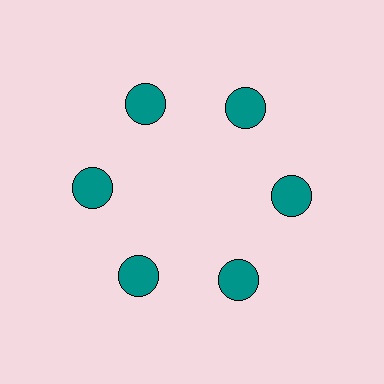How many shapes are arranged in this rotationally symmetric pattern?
There are 6 shapes, arranged in 6 groups of 1.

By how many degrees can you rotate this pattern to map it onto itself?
The pattern maps onto itself every 60 degrees of rotation.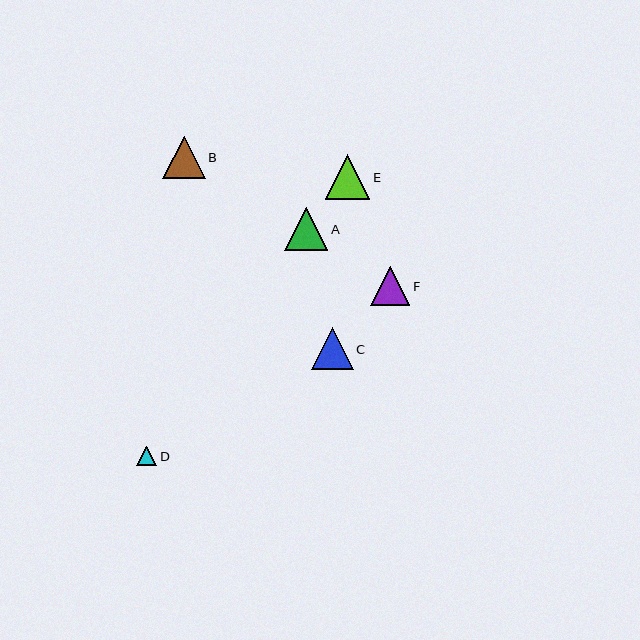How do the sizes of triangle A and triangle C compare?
Triangle A and triangle C are approximately the same size.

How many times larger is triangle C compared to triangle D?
Triangle C is approximately 2.1 times the size of triangle D.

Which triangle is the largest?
Triangle E is the largest with a size of approximately 45 pixels.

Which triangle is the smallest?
Triangle D is the smallest with a size of approximately 20 pixels.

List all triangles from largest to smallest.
From largest to smallest: E, A, B, C, F, D.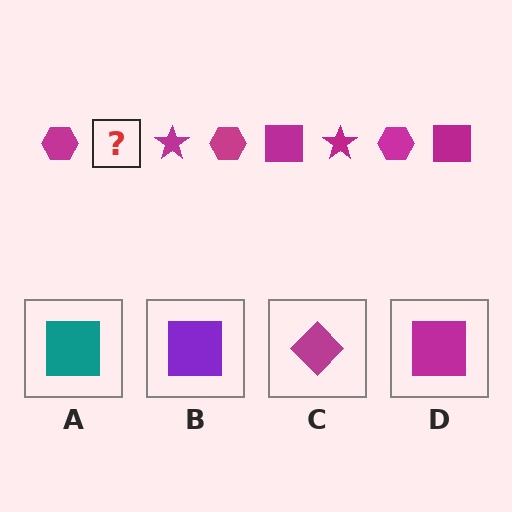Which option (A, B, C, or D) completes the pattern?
D.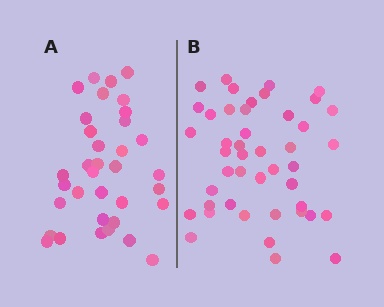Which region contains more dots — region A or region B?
Region B (the right region) has more dots.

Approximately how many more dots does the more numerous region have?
Region B has roughly 10 or so more dots than region A.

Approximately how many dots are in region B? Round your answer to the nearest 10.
About 40 dots. (The exact count is 45, which rounds to 40.)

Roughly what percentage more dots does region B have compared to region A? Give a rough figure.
About 30% more.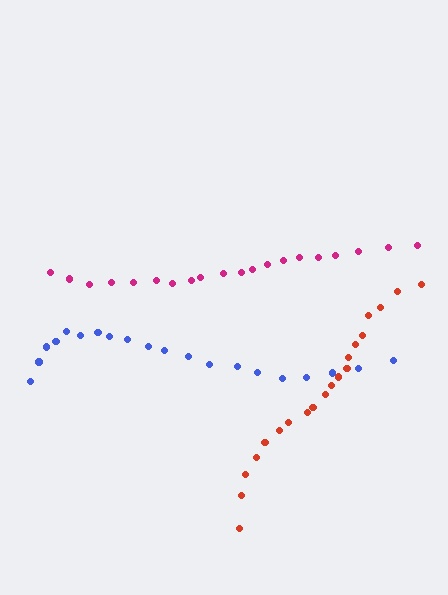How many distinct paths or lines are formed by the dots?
There are 3 distinct paths.